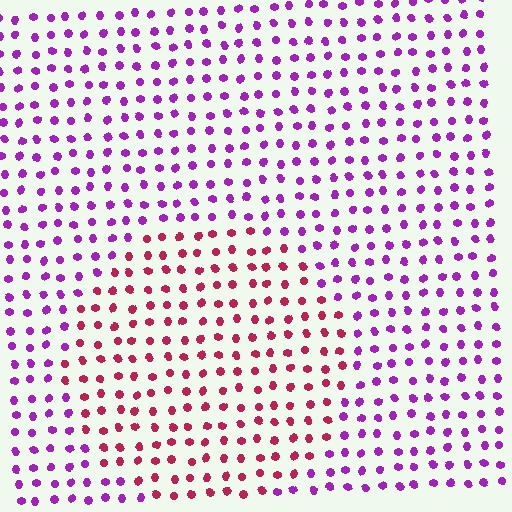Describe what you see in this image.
The image is filled with small purple elements in a uniform arrangement. A circle-shaped region is visible where the elements are tinted to a slightly different hue, forming a subtle color boundary.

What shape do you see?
I see a circle.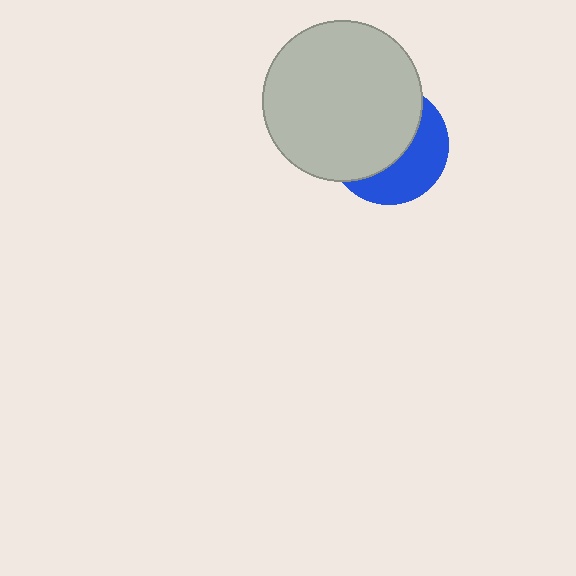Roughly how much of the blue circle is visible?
A small part of it is visible (roughly 41%).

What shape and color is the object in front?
The object in front is a light gray circle.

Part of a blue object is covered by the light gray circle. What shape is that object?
It is a circle.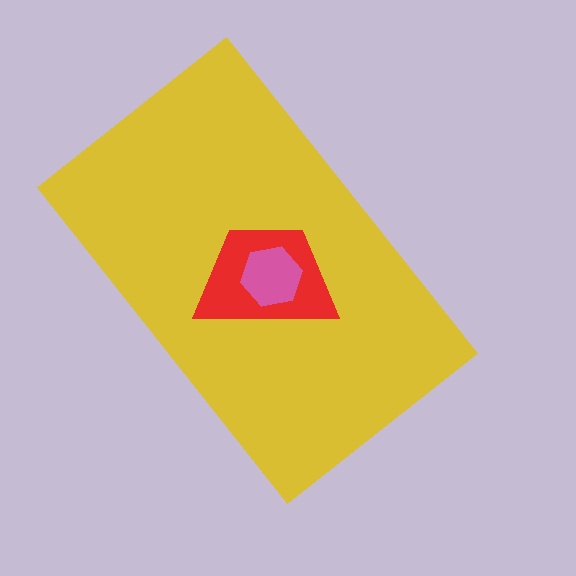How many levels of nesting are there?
3.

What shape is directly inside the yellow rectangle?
The red trapezoid.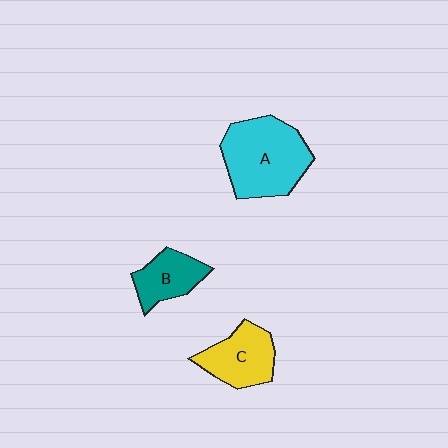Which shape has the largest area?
Shape A (cyan).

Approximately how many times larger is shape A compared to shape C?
Approximately 1.6 times.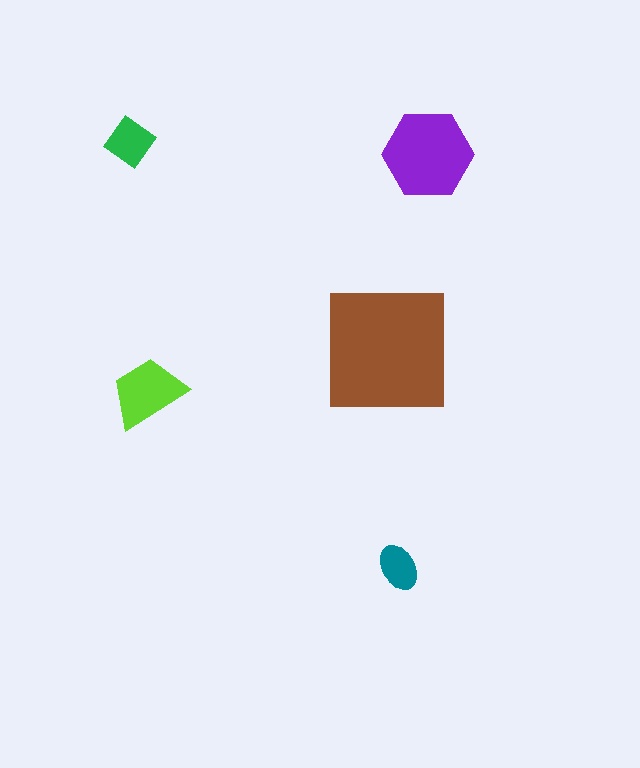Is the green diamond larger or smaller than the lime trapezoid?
Smaller.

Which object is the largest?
The brown square.